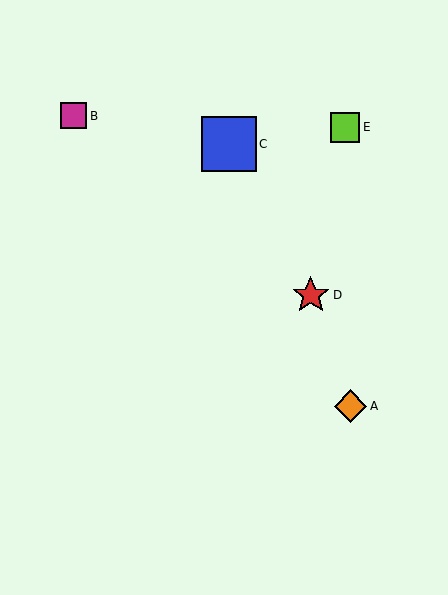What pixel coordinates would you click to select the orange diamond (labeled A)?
Click at (350, 406) to select the orange diamond A.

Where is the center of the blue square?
The center of the blue square is at (229, 144).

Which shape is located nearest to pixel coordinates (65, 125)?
The magenta square (labeled B) at (73, 116) is nearest to that location.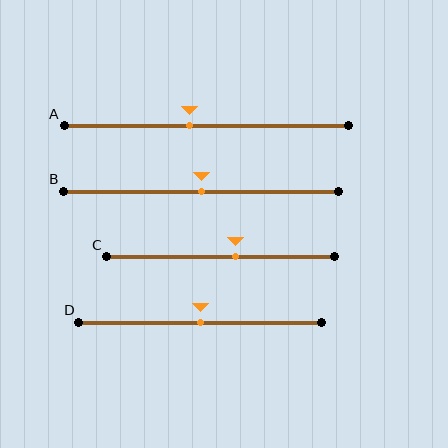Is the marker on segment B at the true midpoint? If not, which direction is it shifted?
Yes, the marker on segment B is at the true midpoint.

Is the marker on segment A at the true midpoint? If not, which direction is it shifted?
No, the marker on segment A is shifted to the left by about 6% of the segment length.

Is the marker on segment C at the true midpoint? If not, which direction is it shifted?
No, the marker on segment C is shifted to the right by about 7% of the segment length.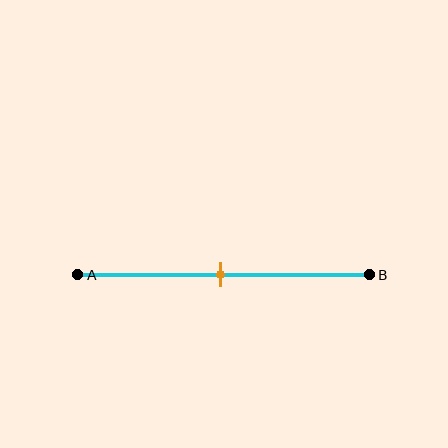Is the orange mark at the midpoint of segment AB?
Yes, the mark is approximately at the midpoint.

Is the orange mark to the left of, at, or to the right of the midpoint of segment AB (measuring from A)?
The orange mark is approximately at the midpoint of segment AB.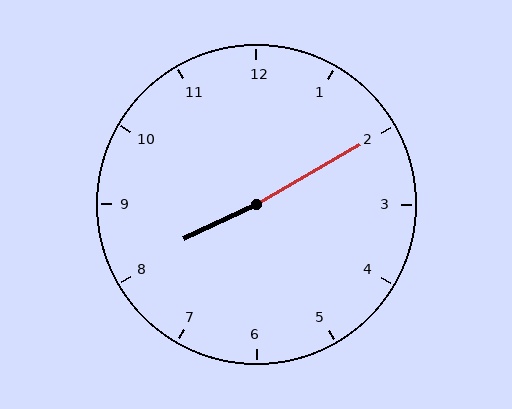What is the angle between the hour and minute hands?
Approximately 175 degrees.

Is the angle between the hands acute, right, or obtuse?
It is obtuse.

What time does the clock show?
8:10.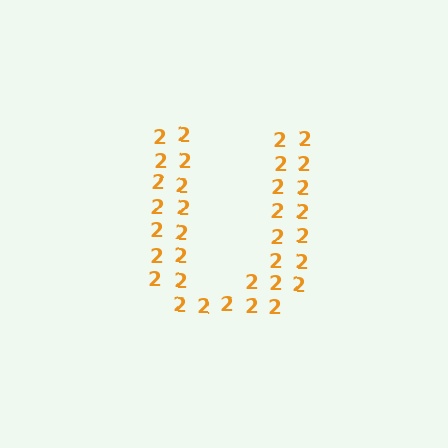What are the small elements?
The small elements are digit 2's.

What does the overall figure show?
The overall figure shows the letter U.